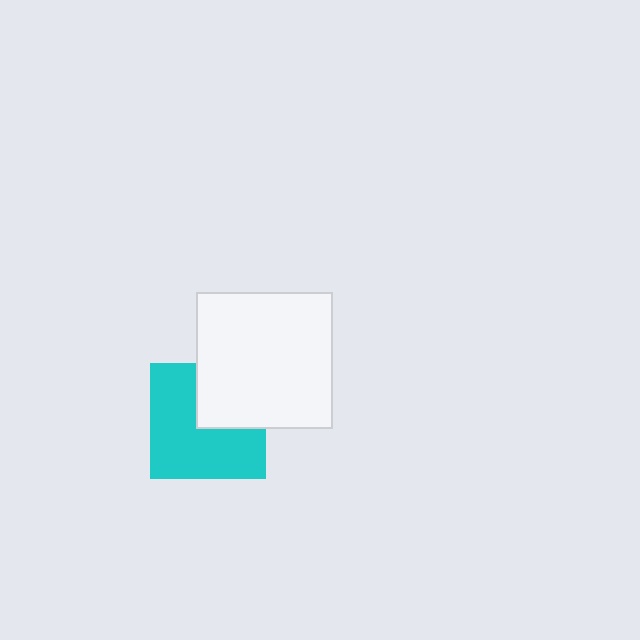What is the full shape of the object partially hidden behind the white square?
The partially hidden object is a cyan square.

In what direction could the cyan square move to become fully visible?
The cyan square could move toward the lower-left. That would shift it out from behind the white square entirely.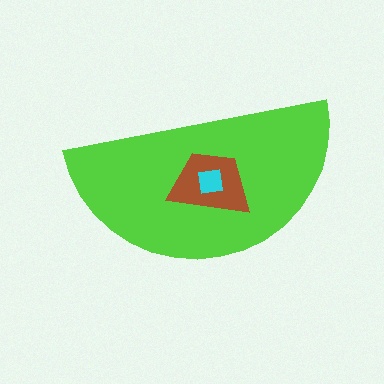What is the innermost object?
The cyan square.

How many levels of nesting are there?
3.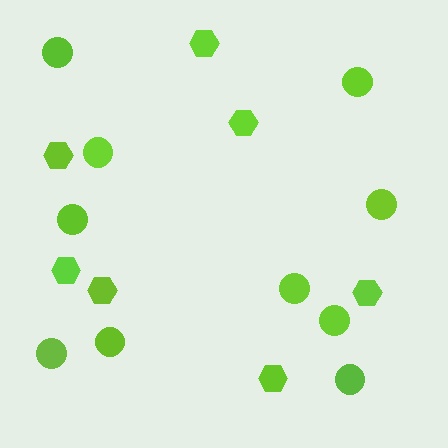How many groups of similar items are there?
There are 2 groups: one group of circles (10) and one group of hexagons (7).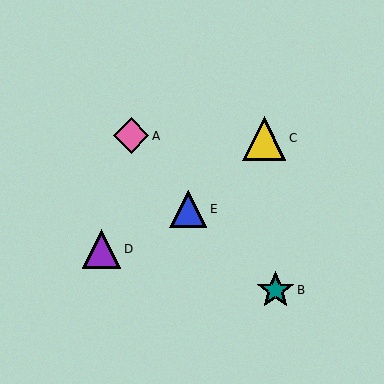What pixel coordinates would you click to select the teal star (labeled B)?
Click at (276, 290) to select the teal star B.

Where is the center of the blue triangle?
The center of the blue triangle is at (188, 209).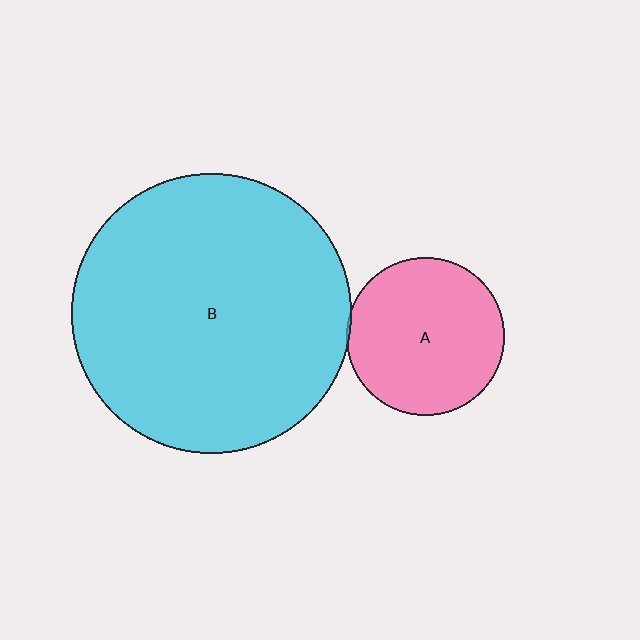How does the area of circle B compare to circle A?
Approximately 3.2 times.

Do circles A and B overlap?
Yes.